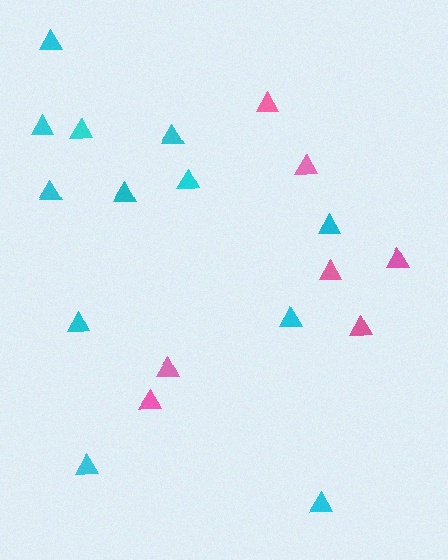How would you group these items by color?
There are 2 groups: one group of cyan triangles (12) and one group of pink triangles (7).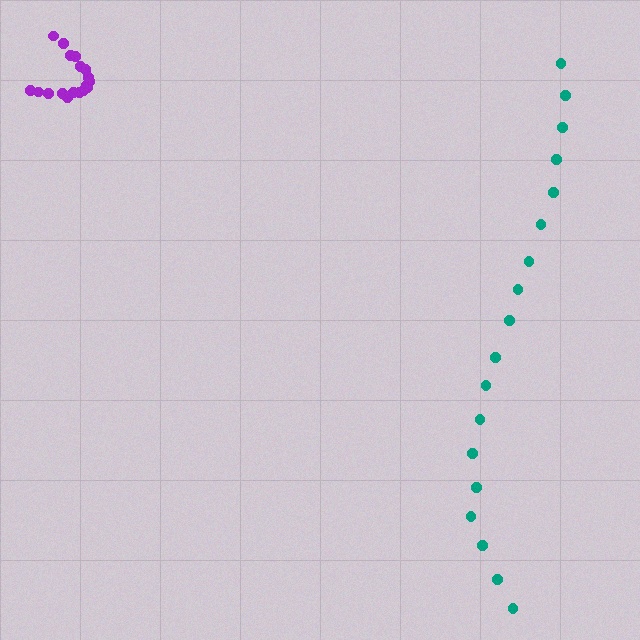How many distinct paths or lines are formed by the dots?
There are 2 distinct paths.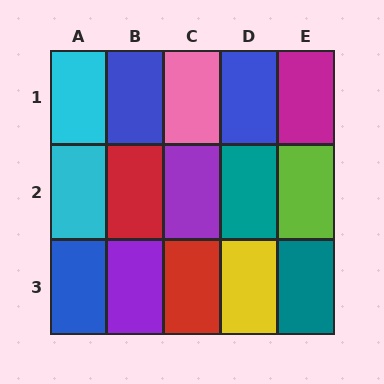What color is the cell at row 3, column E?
Teal.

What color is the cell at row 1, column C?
Pink.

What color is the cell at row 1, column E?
Magenta.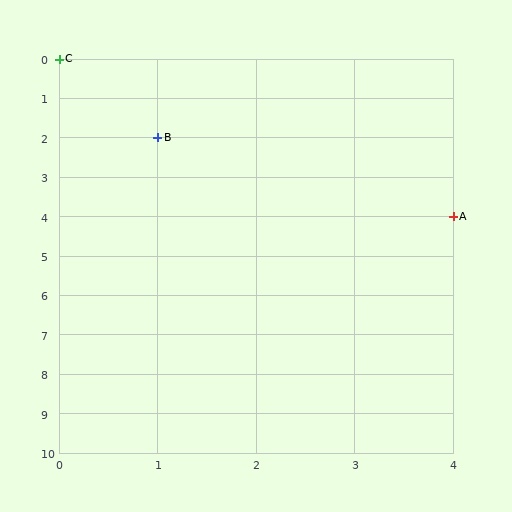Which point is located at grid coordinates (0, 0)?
Point C is at (0, 0).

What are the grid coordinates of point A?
Point A is at grid coordinates (4, 4).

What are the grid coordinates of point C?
Point C is at grid coordinates (0, 0).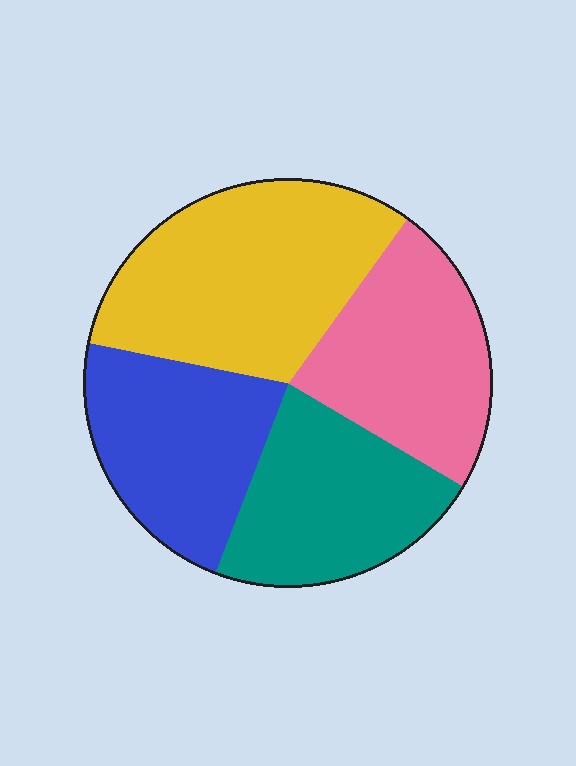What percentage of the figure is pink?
Pink covers 23% of the figure.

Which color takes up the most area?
Yellow, at roughly 30%.